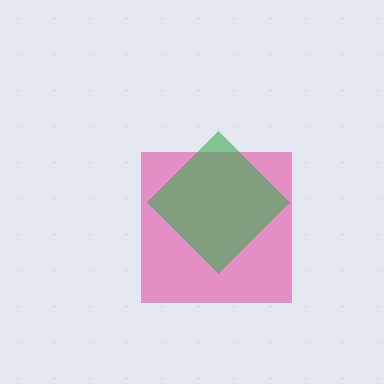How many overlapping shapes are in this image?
There are 2 overlapping shapes in the image.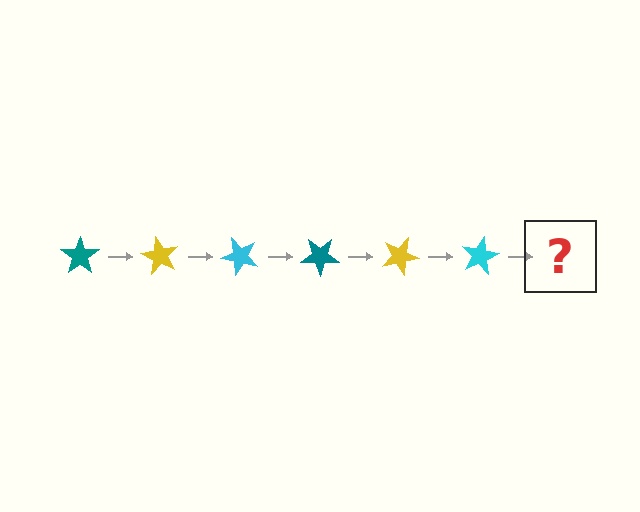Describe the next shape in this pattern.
It should be a teal star, rotated 360 degrees from the start.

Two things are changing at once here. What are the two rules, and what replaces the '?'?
The two rules are that it rotates 60 degrees each step and the color cycles through teal, yellow, and cyan. The '?' should be a teal star, rotated 360 degrees from the start.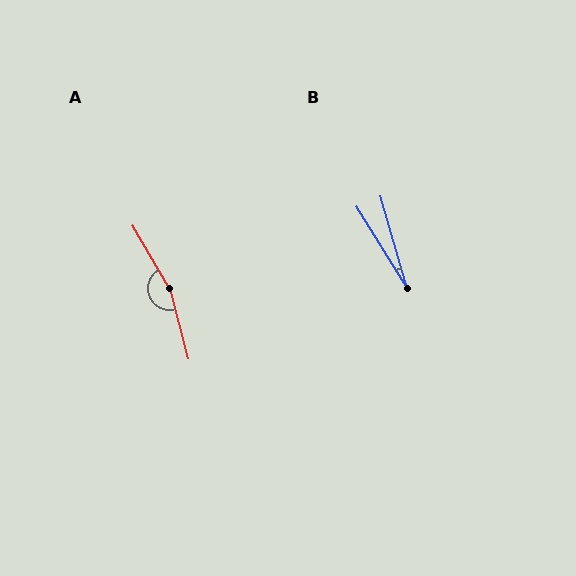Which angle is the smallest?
B, at approximately 16 degrees.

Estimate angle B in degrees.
Approximately 16 degrees.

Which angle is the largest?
A, at approximately 164 degrees.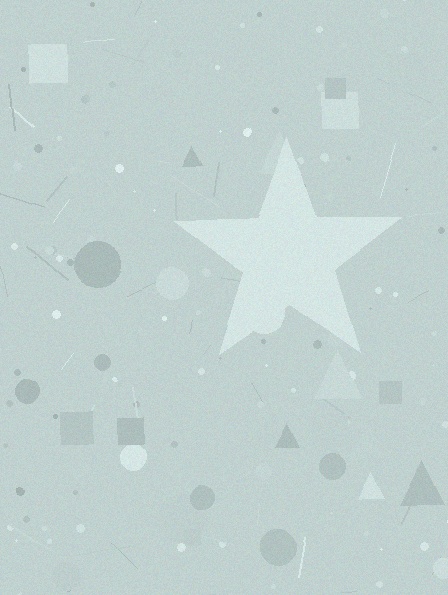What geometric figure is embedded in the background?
A star is embedded in the background.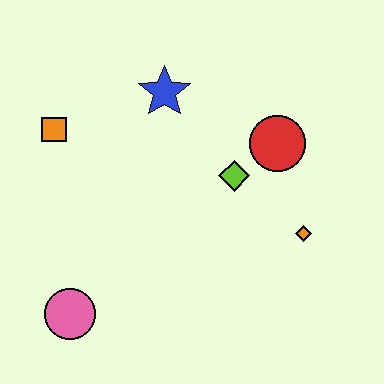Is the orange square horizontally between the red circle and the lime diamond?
No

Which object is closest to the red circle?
The lime diamond is closest to the red circle.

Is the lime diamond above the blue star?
No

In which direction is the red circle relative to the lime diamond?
The red circle is to the right of the lime diamond.